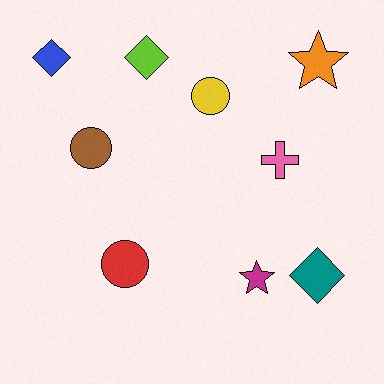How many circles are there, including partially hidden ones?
There are 3 circles.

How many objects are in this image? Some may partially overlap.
There are 9 objects.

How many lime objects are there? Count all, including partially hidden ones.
There is 1 lime object.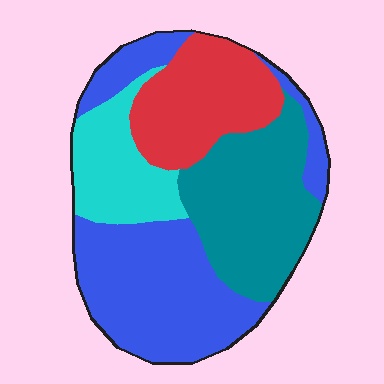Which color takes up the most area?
Blue, at roughly 40%.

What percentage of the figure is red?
Red takes up about one fifth (1/5) of the figure.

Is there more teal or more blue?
Blue.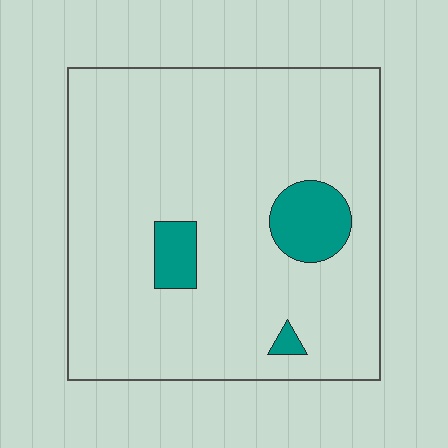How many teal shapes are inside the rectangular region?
3.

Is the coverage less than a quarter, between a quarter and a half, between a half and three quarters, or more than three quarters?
Less than a quarter.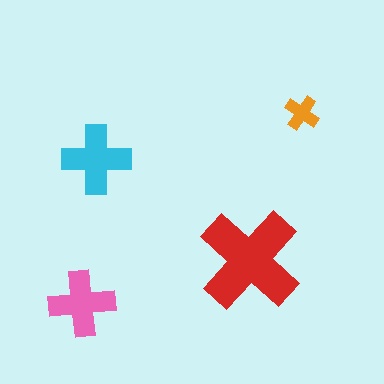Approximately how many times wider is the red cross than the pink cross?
About 1.5 times wider.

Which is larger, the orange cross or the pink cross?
The pink one.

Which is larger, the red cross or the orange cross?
The red one.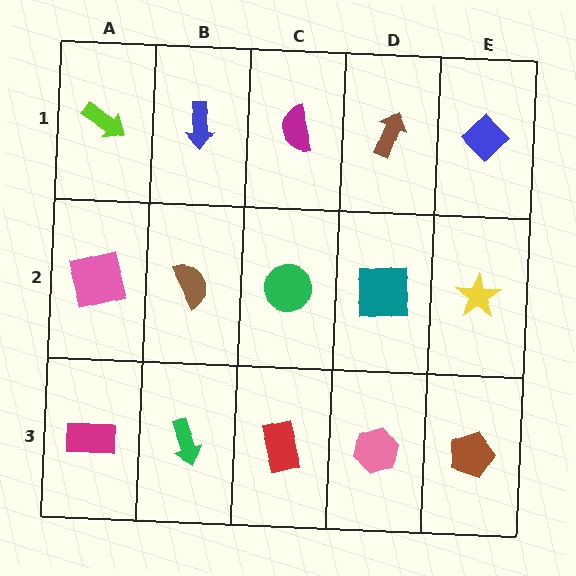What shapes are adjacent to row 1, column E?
A yellow star (row 2, column E), a brown arrow (row 1, column D).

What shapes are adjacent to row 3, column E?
A yellow star (row 2, column E), a pink hexagon (row 3, column D).